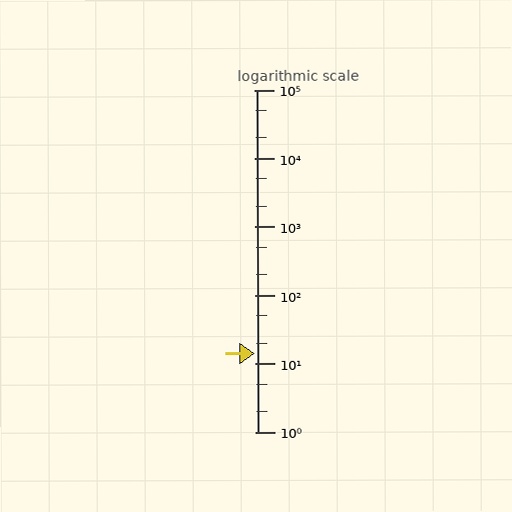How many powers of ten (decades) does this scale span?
The scale spans 5 decades, from 1 to 100000.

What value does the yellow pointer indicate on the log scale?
The pointer indicates approximately 14.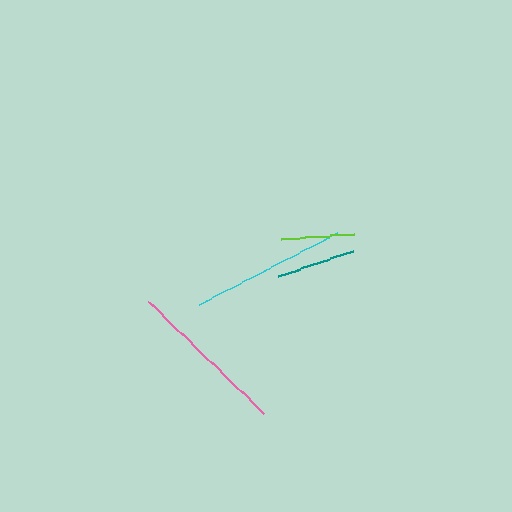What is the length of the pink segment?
The pink segment is approximately 161 pixels long.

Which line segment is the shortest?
The lime line is the shortest at approximately 73 pixels.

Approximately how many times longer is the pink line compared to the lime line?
The pink line is approximately 2.2 times the length of the lime line.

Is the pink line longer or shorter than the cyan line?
The pink line is longer than the cyan line.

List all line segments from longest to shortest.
From longest to shortest: pink, cyan, teal, lime.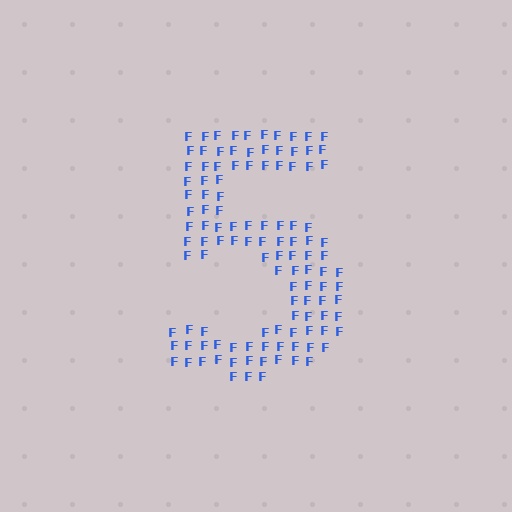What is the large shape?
The large shape is the digit 5.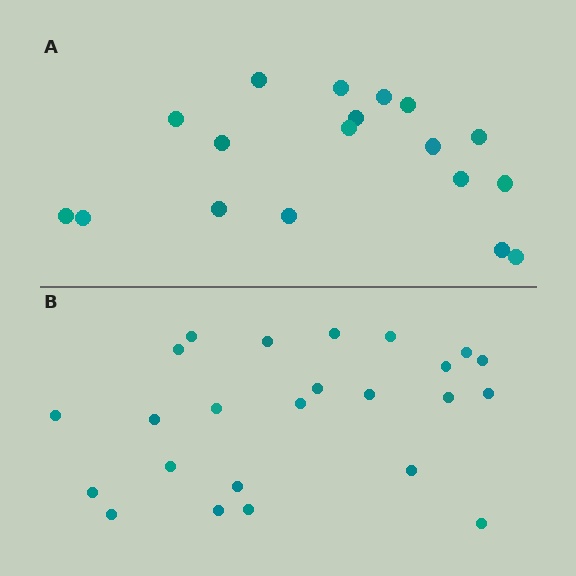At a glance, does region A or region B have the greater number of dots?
Region B (the bottom region) has more dots.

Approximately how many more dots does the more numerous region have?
Region B has about 6 more dots than region A.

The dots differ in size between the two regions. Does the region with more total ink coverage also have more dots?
No. Region A has more total ink coverage because its dots are larger, but region B actually contains more individual dots. Total area can be misleading — the number of items is what matters here.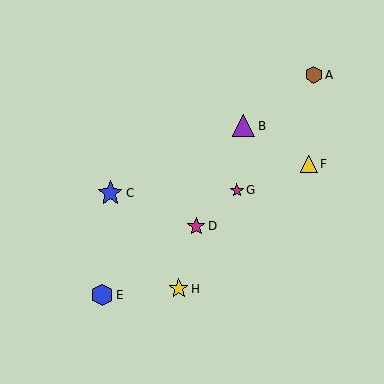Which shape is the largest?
The blue star (labeled C) is the largest.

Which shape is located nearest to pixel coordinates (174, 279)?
The yellow star (labeled H) at (179, 289) is nearest to that location.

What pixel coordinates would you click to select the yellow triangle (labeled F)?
Click at (309, 164) to select the yellow triangle F.